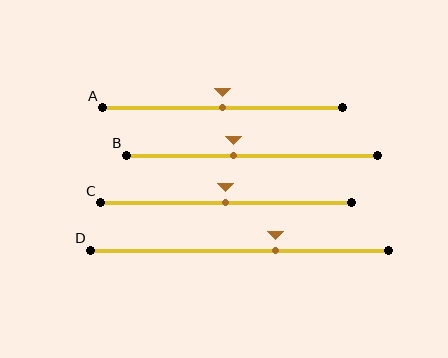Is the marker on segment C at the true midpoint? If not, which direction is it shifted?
Yes, the marker on segment C is at the true midpoint.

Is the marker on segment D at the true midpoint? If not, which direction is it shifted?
No, the marker on segment D is shifted to the right by about 12% of the segment length.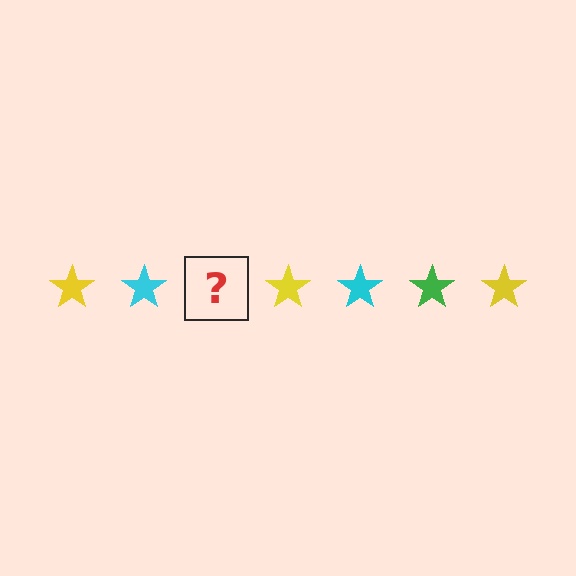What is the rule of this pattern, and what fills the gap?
The rule is that the pattern cycles through yellow, cyan, green stars. The gap should be filled with a green star.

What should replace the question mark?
The question mark should be replaced with a green star.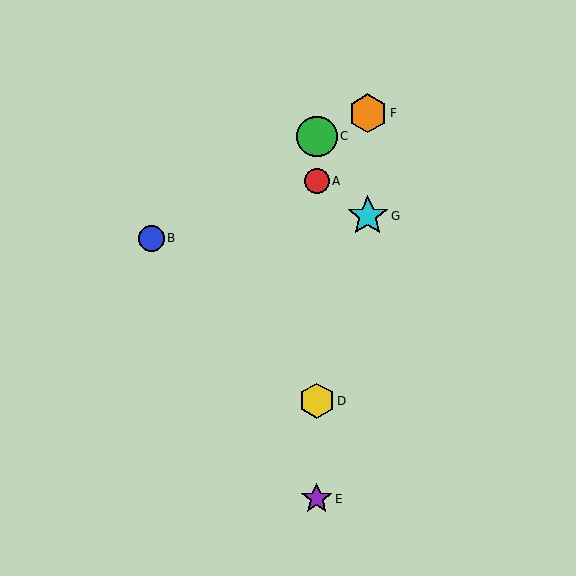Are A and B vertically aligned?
No, A is at x≈317 and B is at x≈152.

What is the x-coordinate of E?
Object E is at x≈317.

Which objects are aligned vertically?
Objects A, C, D, E are aligned vertically.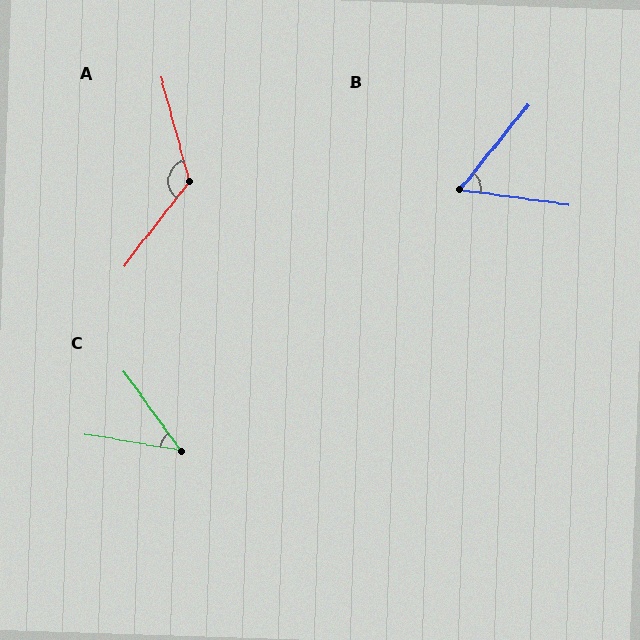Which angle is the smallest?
C, at approximately 44 degrees.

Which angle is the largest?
A, at approximately 128 degrees.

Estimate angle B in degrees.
Approximately 59 degrees.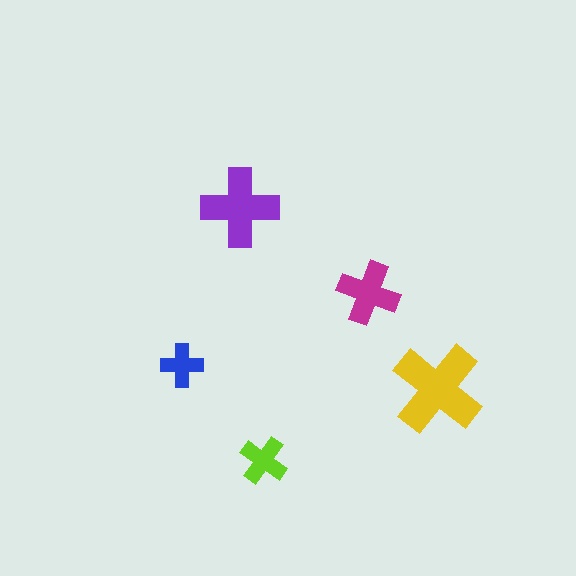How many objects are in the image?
There are 5 objects in the image.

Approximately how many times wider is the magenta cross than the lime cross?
About 1.5 times wider.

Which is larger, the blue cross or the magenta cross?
The magenta one.